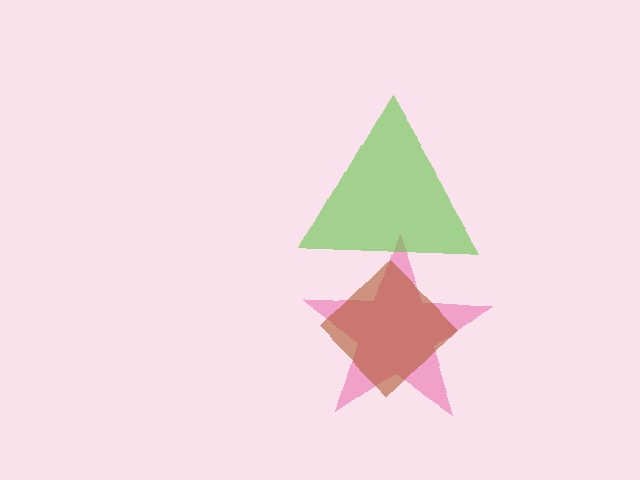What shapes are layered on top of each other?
The layered shapes are: a pink star, a brown diamond, a lime triangle.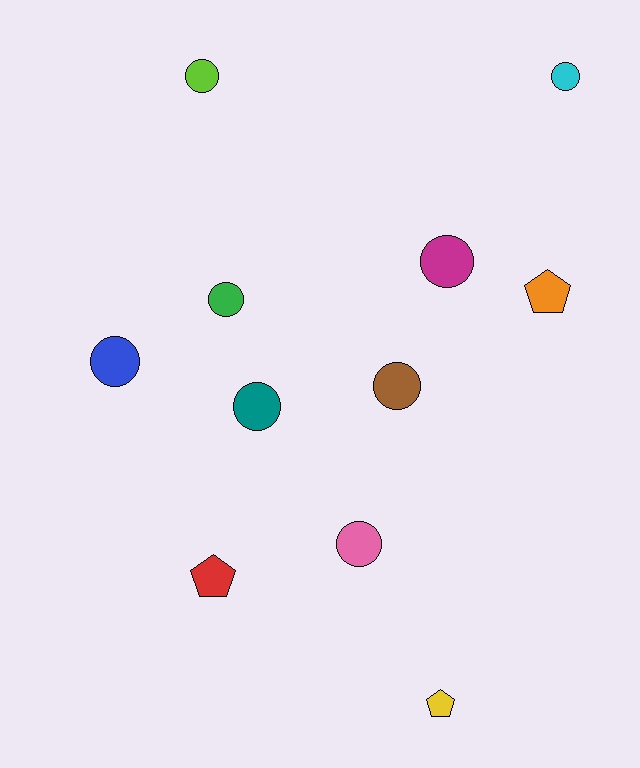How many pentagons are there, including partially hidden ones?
There are 3 pentagons.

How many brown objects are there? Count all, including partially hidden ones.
There is 1 brown object.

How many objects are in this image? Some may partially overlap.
There are 11 objects.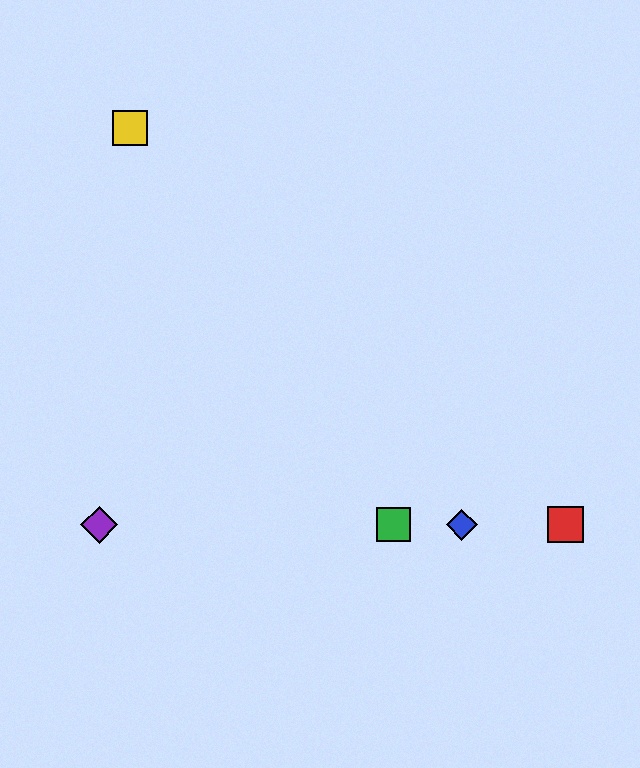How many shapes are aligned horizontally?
4 shapes (the red square, the blue diamond, the green square, the purple diamond) are aligned horizontally.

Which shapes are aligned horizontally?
The red square, the blue diamond, the green square, the purple diamond are aligned horizontally.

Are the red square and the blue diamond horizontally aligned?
Yes, both are at y≈525.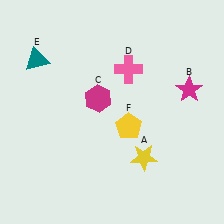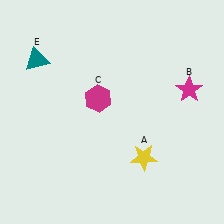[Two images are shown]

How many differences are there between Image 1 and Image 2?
There are 2 differences between the two images.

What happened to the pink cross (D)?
The pink cross (D) was removed in Image 2. It was in the top-right area of Image 1.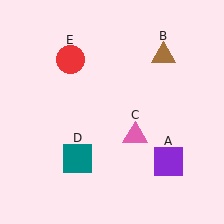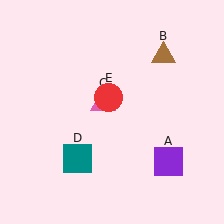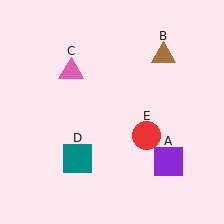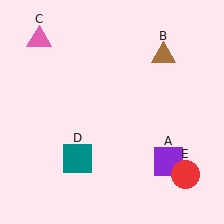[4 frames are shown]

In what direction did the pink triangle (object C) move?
The pink triangle (object C) moved up and to the left.